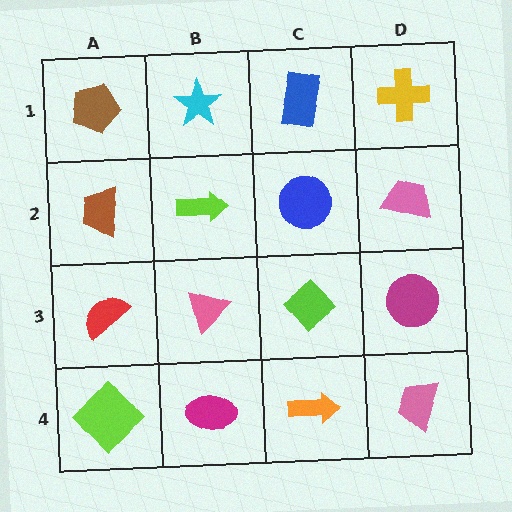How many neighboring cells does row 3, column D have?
3.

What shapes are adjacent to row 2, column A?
A brown pentagon (row 1, column A), a red semicircle (row 3, column A), a lime arrow (row 2, column B).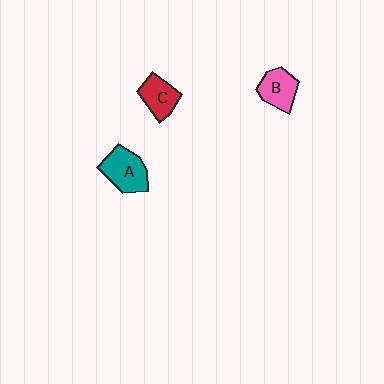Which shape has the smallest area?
Shape C (red).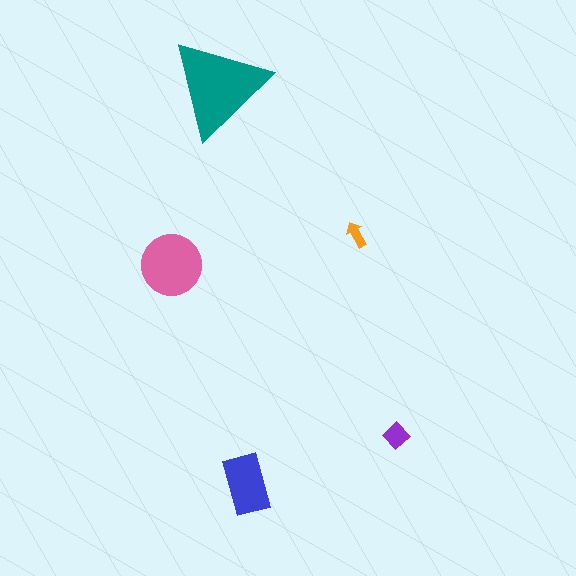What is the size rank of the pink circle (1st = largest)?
2nd.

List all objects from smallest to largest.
The orange arrow, the purple diamond, the blue rectangle, the pink circle, the teal triangle.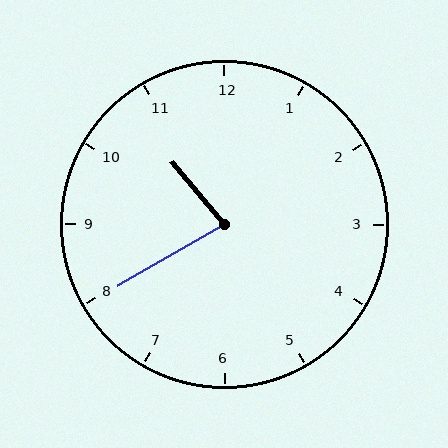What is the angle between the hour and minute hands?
Approximately 80 degrees.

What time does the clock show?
10:40.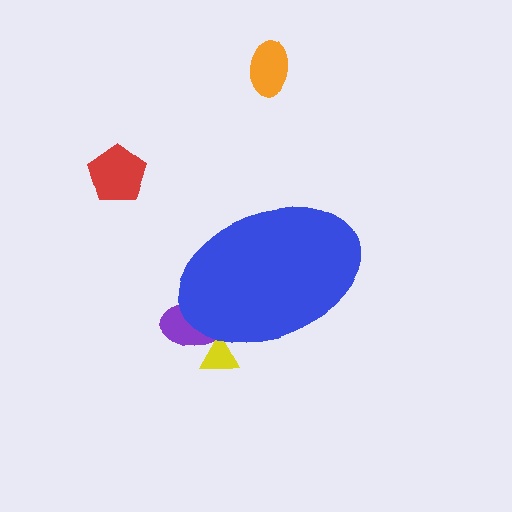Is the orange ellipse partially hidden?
No, the orange ellipse is fully visible.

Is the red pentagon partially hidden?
No, the red pentagon is fully visible.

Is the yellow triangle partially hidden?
Yes, the yellow triangle is partially hidden behind the blue ellipse.